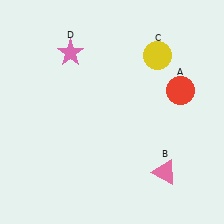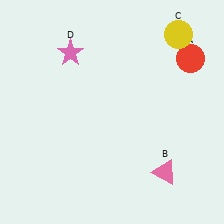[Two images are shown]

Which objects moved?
The objects that moved are: the red circle (A), the yellow circle (C).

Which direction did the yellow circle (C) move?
The yellow circle (C) moved up.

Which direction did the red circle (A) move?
The red circle (A) moved up.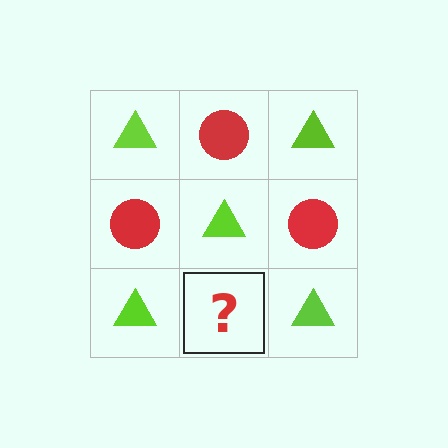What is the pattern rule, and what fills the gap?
The rule is that it alternates lime triangle and red circle in a checkerboard pattern. The gap should be filled with a red circle.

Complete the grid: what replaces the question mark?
The question mark should be replaced with a red circle.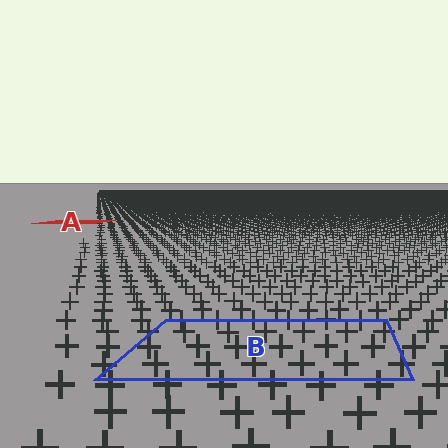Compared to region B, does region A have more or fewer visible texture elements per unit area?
Region A has more texture elements per unit area — they are packed more densely because it is farther away.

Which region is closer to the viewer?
Region B is closer. The texture elements there are larger and more spread out.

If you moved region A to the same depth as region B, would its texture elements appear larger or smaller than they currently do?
They would appear larger. At a closer depth, the same texture elements are projected at a bigger on-screen size.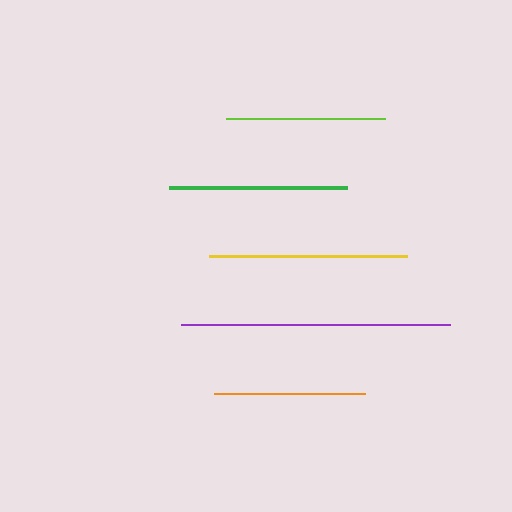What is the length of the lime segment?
The lime segment is approximately 159 pixels long.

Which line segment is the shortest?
The orange line is the shortest at approximately 152 pixels.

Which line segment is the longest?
The purple line is the longest at approximately 269 pixels.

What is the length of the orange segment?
The orange segment is approximately 152 pixels long.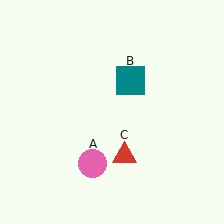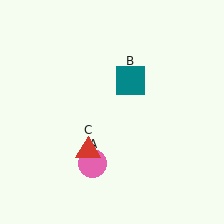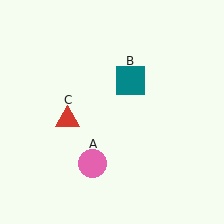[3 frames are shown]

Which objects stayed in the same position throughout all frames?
Pink circle (object A) and teal square (object B) remained stationary.